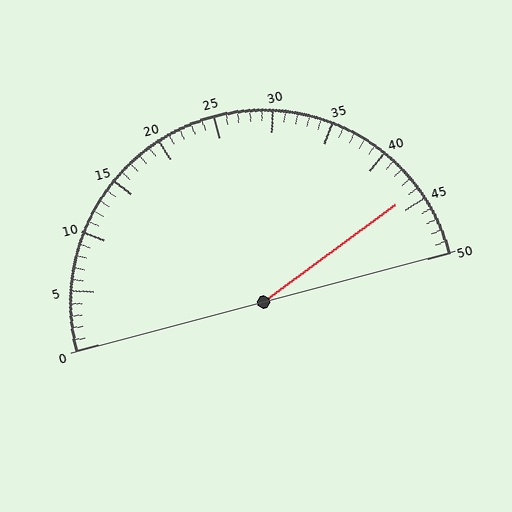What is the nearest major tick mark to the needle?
The nearest major tick mark is 45.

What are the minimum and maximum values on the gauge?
The gauge ranges from 0 to 50.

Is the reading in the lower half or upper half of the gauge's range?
The reading is in the upper half of the range (0 to 50).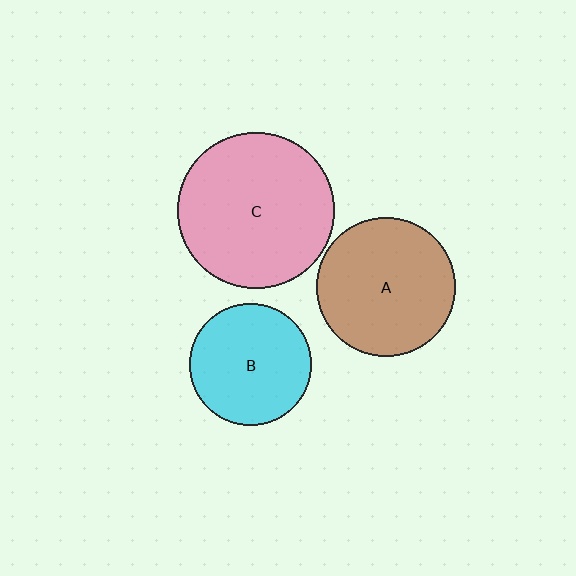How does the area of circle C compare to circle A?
Approximately 1.3 times.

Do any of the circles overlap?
No, none of the circles overlap.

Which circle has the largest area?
Circle C (pink).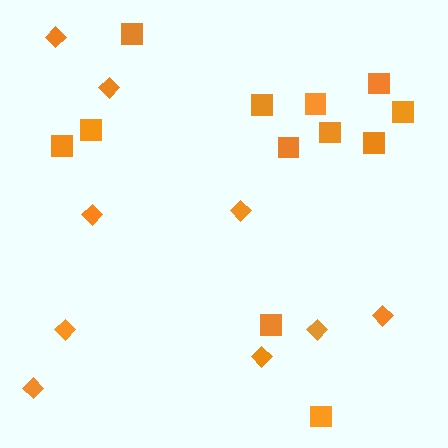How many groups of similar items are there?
There are 2 groups: one group of squares (12) and one group of diamonds (9).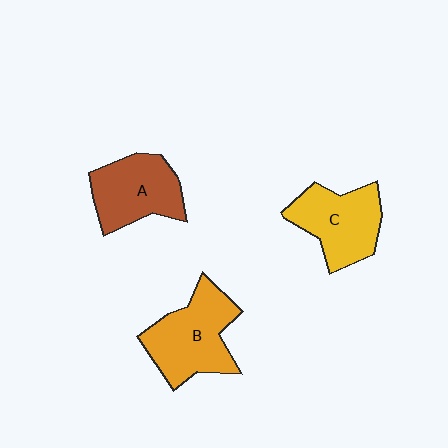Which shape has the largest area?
Shape B (orange).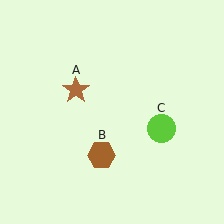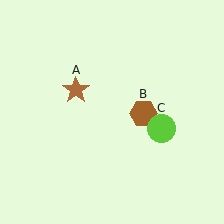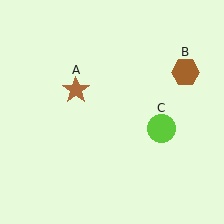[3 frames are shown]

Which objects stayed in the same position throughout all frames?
Brown star (object A) and lime circle (object C) remained stationary.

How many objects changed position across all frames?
1 object changed position: brown hexagon (object B).